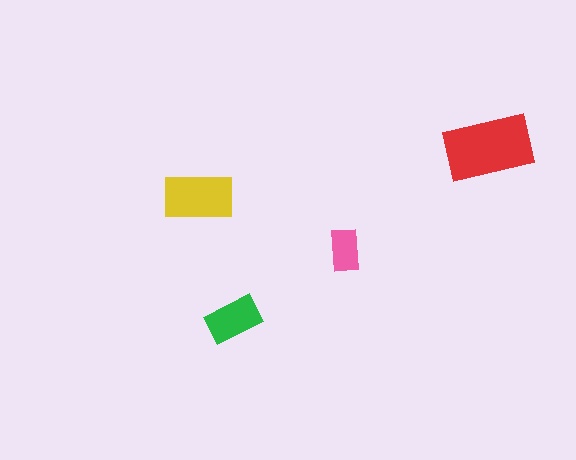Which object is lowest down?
The green rectangle is bottommost.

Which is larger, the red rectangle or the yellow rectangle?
The red one.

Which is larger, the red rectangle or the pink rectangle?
The red one.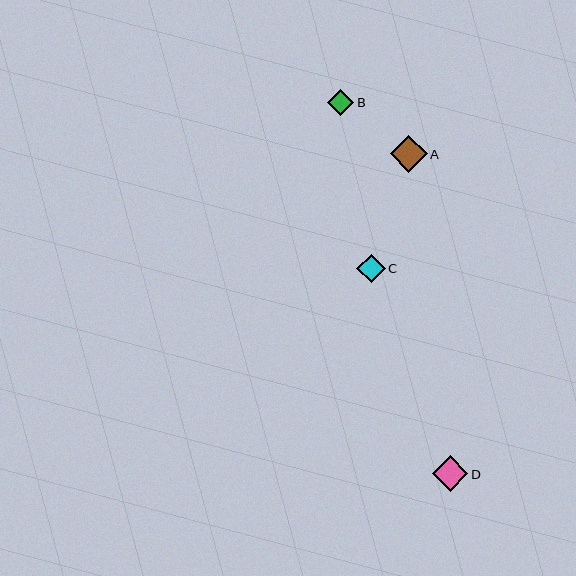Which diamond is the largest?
Diamond A is the largest with a size of approximately 37 pixels.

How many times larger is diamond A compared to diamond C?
Diamond A is approximately 1.3 times the size of diamond C.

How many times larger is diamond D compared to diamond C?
Diamond D is approximately 1.2 times the size of diamond C.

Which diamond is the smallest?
Diamond B is the smallest with a size of approximately 26 pixels.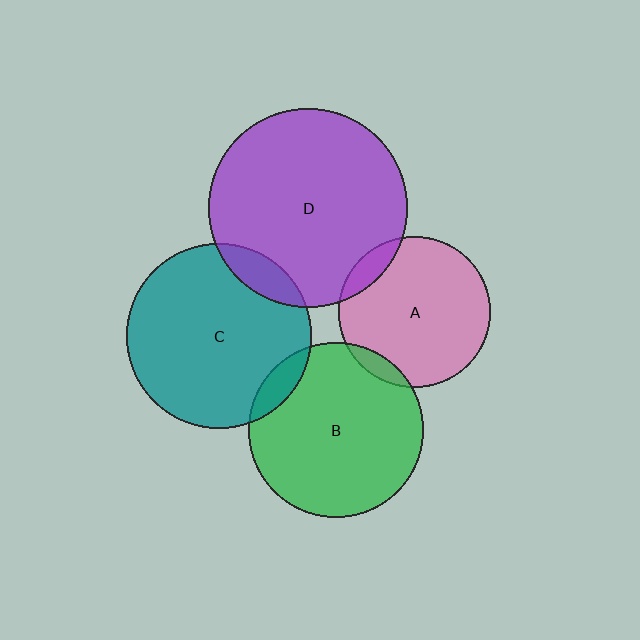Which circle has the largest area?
Circle D (purple).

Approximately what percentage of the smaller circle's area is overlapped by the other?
Approximately 10%.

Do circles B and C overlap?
Yes.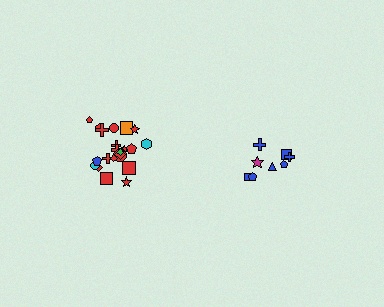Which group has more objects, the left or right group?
The left group.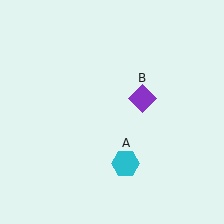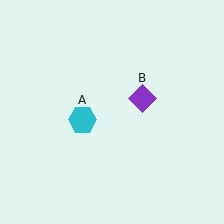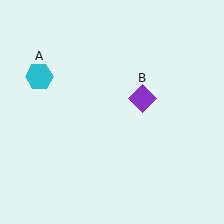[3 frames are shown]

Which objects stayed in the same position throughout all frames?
Purple diamond (object B) remained stationary.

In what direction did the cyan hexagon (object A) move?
The cyan hexagon (object A) moved up and to the left.